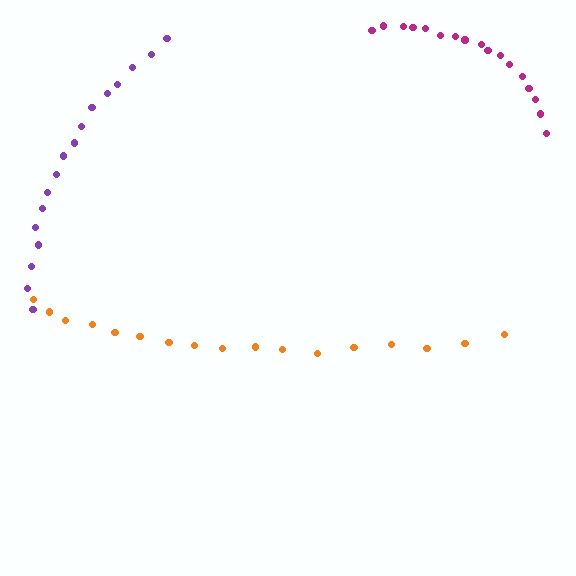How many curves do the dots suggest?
There are 3 distinct paths.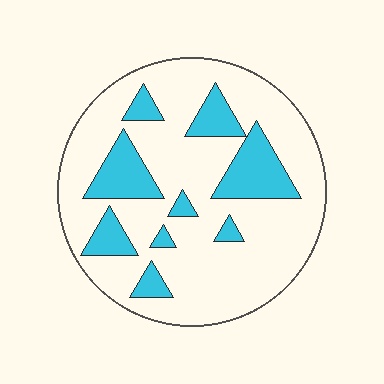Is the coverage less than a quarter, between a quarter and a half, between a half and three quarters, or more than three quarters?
Less than a quarter.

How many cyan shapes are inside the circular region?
9.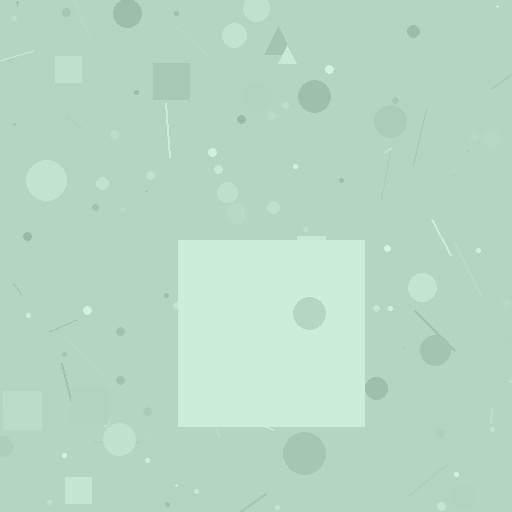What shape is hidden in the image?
A square is hidden in the image.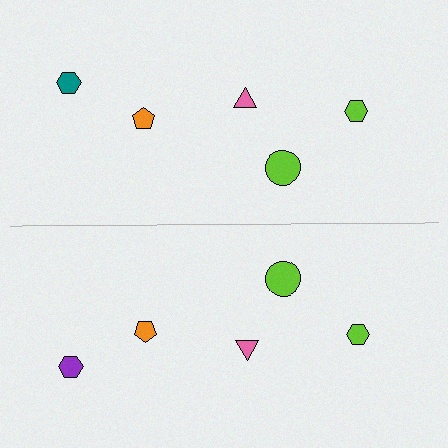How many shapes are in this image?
There are 10 shapes in this image.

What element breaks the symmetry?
The purple hexagon on the bottom side breaks the symmetry — its mirror counterpart is teal.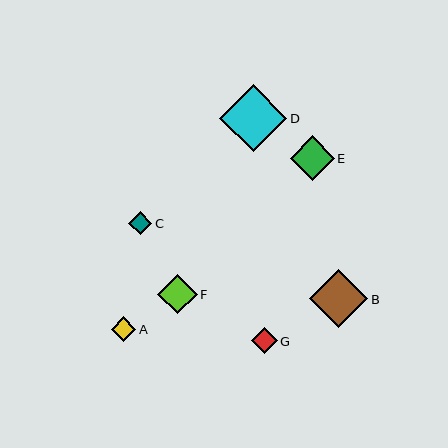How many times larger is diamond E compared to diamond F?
Diamond E is approximately 1.1 times the size of diamond F.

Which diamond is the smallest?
Diamond C is the smallest with a size of approximately 23 pixels.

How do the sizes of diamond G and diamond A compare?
Diamond G and diamond A are approximately the same size.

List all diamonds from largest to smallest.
From largest to smallest: D, B, E, F, G, A, C.